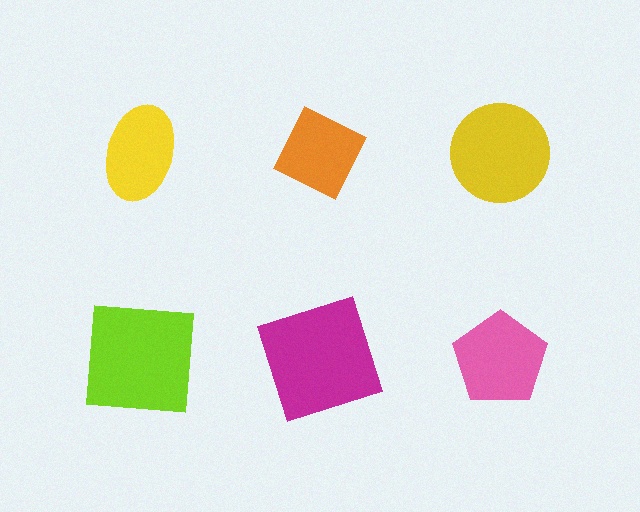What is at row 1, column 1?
A yellow ellipse.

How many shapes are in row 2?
3 shapes.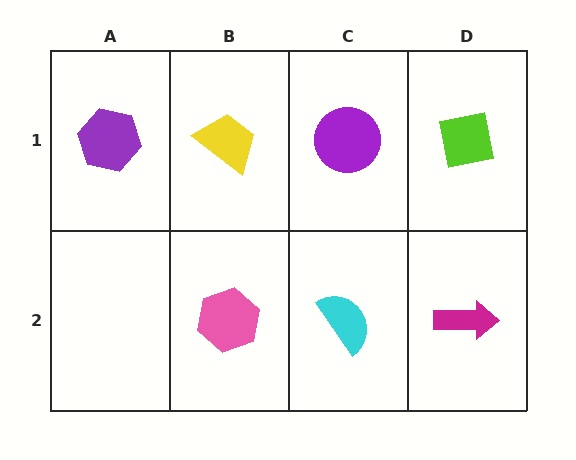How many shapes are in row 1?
4 shapes.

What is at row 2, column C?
A cyan semicircle.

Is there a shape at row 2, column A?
No, that cell is empty.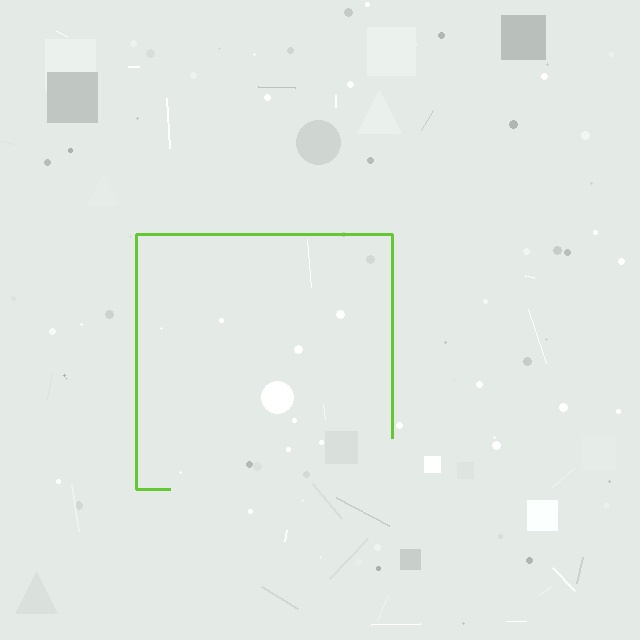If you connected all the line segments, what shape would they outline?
They would outline a square.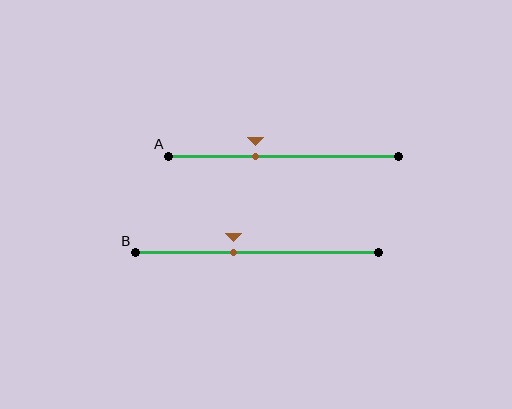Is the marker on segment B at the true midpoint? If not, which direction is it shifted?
No, the marker on segment B is shifted to the left by about 10% of the segment length.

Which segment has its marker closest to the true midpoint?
Segment B has its marker closest to the true midpoint.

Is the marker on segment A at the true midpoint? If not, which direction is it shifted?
No, the marker on segment A is shifted to the left by about 12% of the segment length.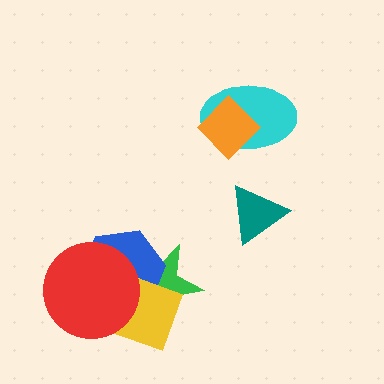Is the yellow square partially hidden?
Yes, it is partially covered by another shape.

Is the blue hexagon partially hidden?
Yes, it is partially covered by another shape.